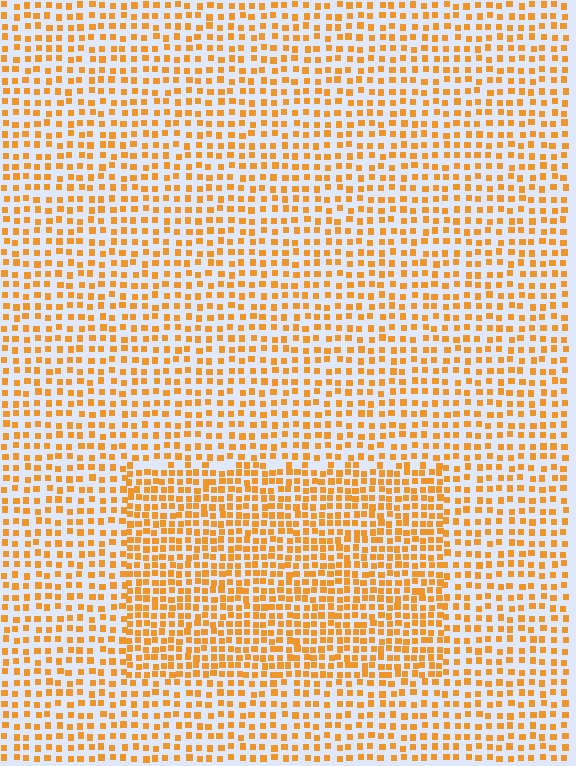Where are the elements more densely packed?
The elements are more densely packed inside the rectangle boundary.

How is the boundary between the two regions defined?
The boundary is defined by a change in element density (approximately 1.6x ratio). All elements are the same color, size, and shape.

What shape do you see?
I see a rectangle.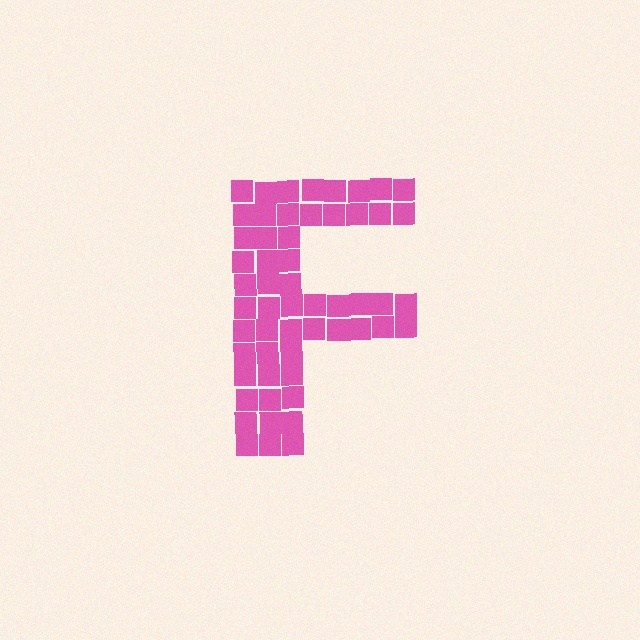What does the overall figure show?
The overall figure shows the letter F.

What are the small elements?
The small elements are squares.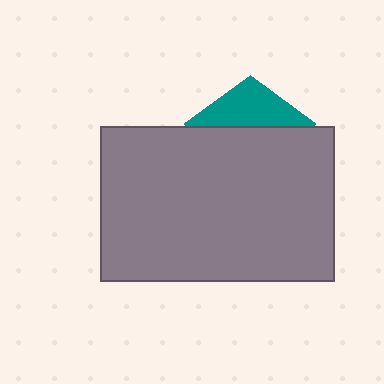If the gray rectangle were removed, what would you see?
You would see the complete teal pentagon.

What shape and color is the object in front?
The object in front is a gray rectangle.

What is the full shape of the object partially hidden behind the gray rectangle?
The partially hidden object is a teal pentagon.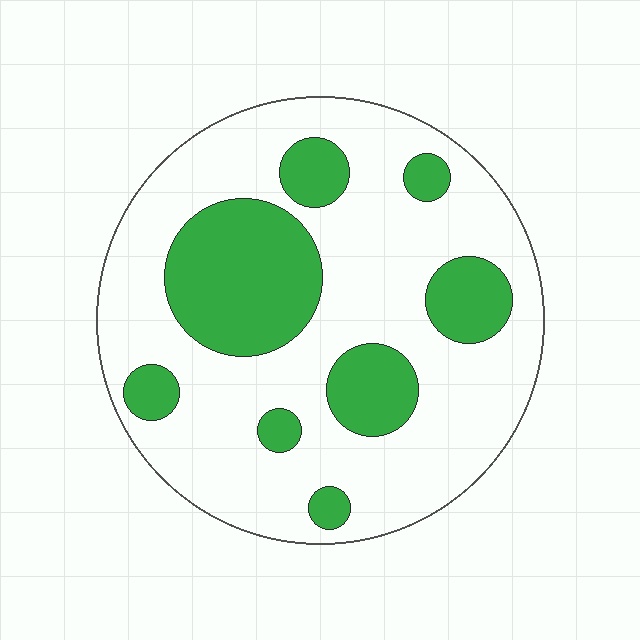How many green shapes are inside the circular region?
8.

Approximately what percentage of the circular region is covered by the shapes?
Approximately 30%.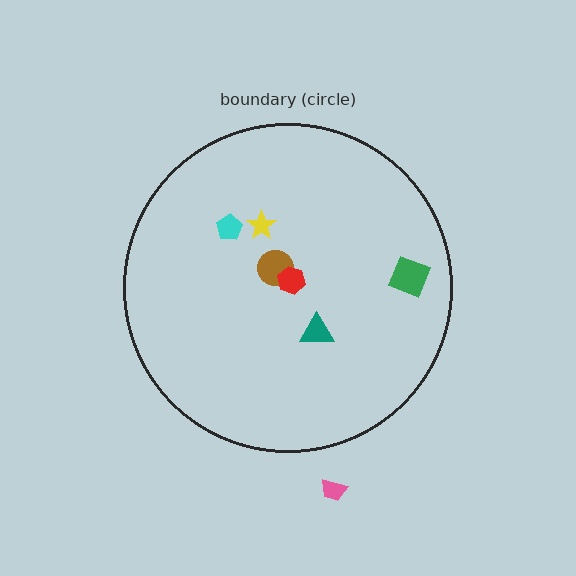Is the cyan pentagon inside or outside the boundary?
Inside.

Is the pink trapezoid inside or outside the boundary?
Outside.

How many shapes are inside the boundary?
6 inside, 1 outside.